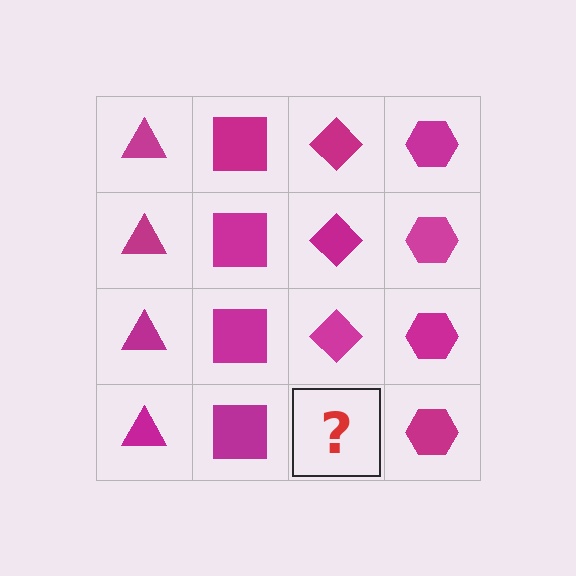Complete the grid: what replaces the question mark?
The question mark should be replaced with a magenta diamond.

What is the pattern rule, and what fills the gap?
The rule is that each column has a consistent shape. The gap should be filled with a magenta diamond.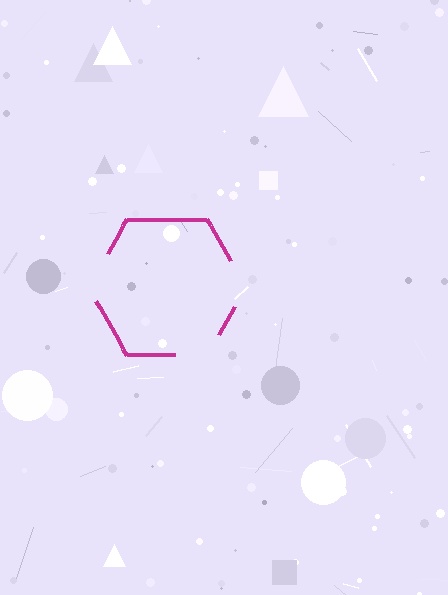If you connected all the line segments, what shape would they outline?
They would outline a hexagon.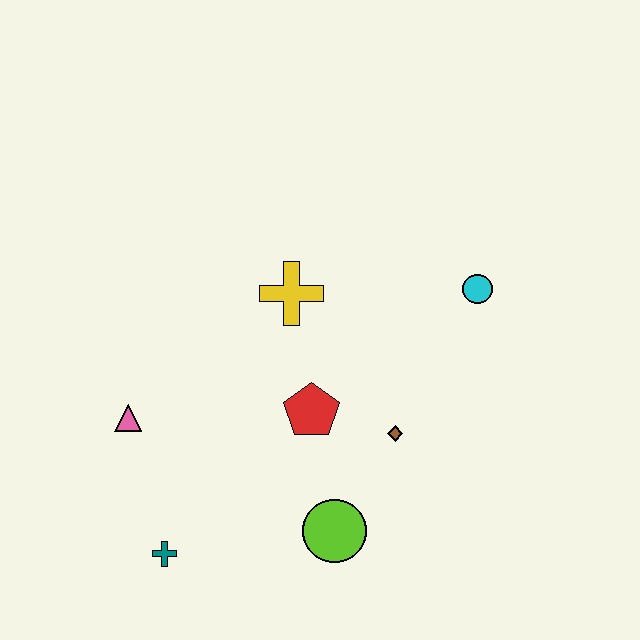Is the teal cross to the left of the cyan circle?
Yes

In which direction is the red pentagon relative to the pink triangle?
The red pentagon is to the right of the pink triangle.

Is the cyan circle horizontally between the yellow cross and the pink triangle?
No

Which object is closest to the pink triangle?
The teal cross is closest to the pink triangle.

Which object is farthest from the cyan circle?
The teal cross is farthest from the cyan circle.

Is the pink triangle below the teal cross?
No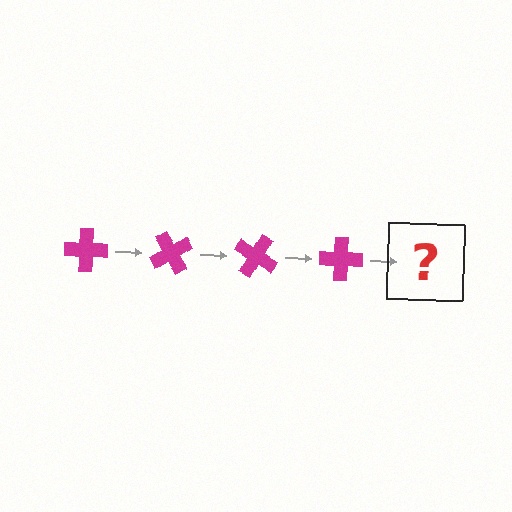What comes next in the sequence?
The next element should be a magenta cross rotated 240 degrees.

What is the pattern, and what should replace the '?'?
The pattern is that the cross rotates 60 degrees each step. The '?' should be a magenta cross rotated 240 degrees.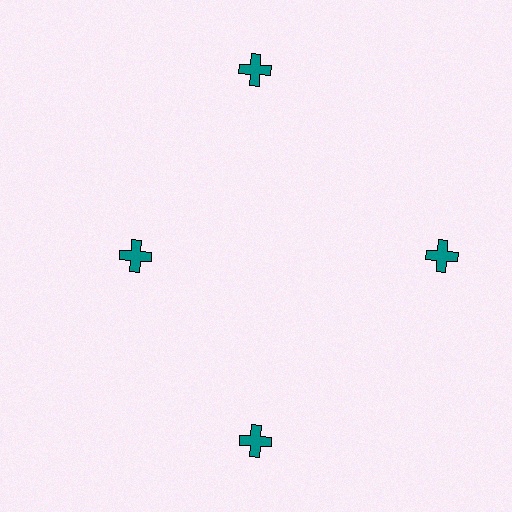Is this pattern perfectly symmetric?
No. The 4 teal crosses are arranged in a ring, but one element near the 9 o'clock position is pulled inward toward the center, breaking the 4-fold rotational symmetry.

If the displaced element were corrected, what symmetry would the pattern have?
It would have 4-fold rotational symmetry — the pattern would map onto itself every 90 degrees.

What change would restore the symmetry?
The symmetry would be restored by moving it outward, back onto the ring so that all 4 crosses sit at equal angles and equal distance from the center.